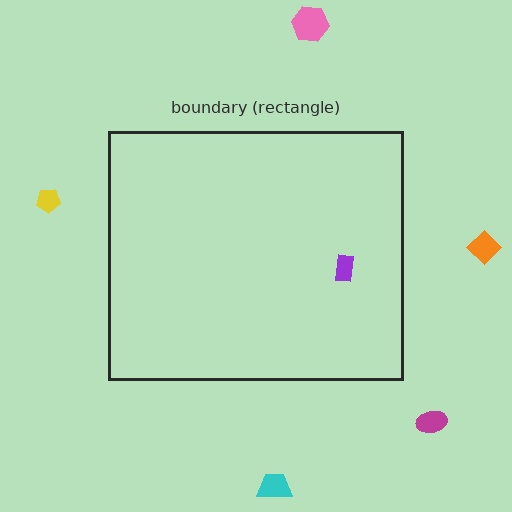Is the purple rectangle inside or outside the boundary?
Inside.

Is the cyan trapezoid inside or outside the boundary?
Outside.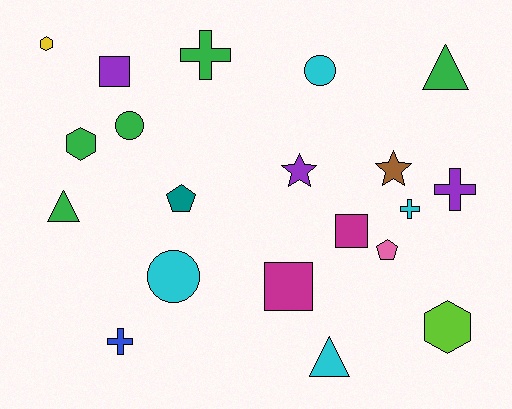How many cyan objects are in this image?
There are 4 cyan objects.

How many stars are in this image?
There are 2 stars.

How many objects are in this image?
There are 20 objects.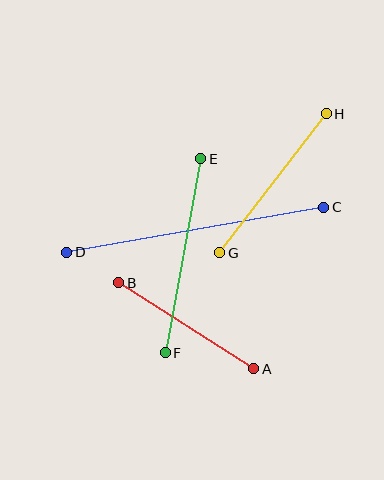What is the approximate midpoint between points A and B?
The midpoint is at approximately (186, 326) pixels.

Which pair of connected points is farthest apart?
Points C and D are farthest apart.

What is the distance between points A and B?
The distance is approximately 160 pixels.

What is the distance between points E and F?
The distance is approximately 197 pixels.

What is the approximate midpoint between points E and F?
The midpoint is at approximately (183, 256) pixels.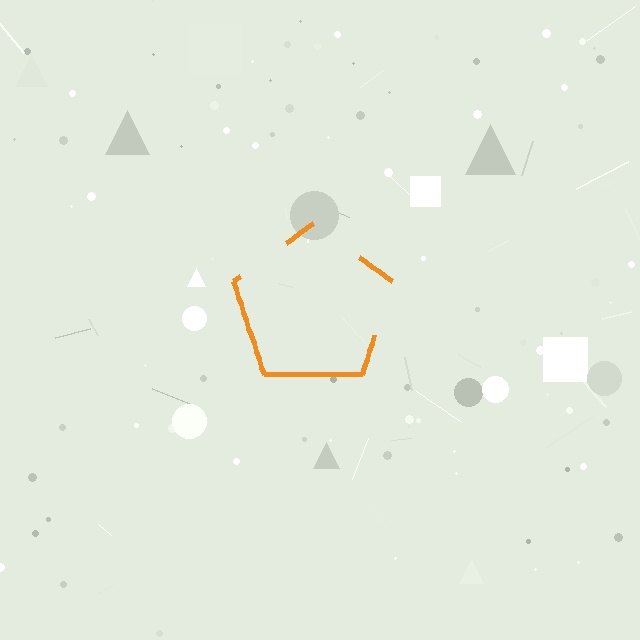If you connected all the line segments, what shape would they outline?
They would outline a pentagon.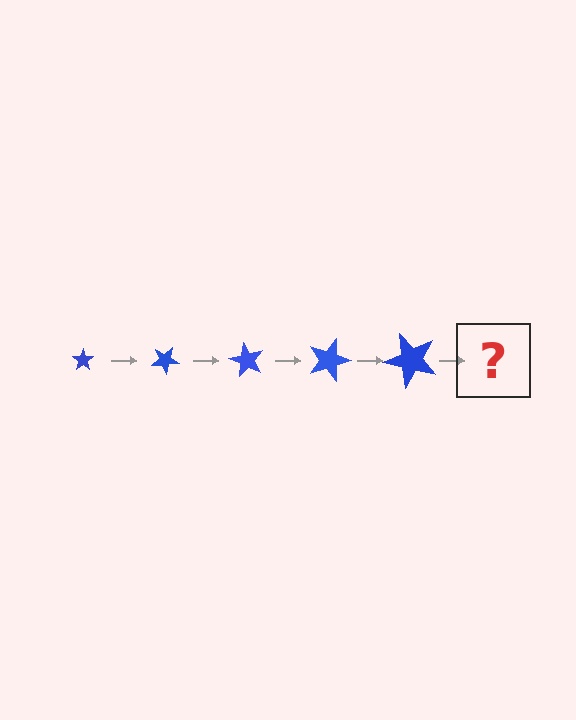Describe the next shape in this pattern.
It should be a star, larger than the previous one and rotated 150 degrees from the start.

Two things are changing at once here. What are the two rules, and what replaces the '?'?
The two rules are that the star grows larger each step and it rotates 30 degrees each step. The '?' should be a star, larger than the previous one and rotated 150 degrees from the start.